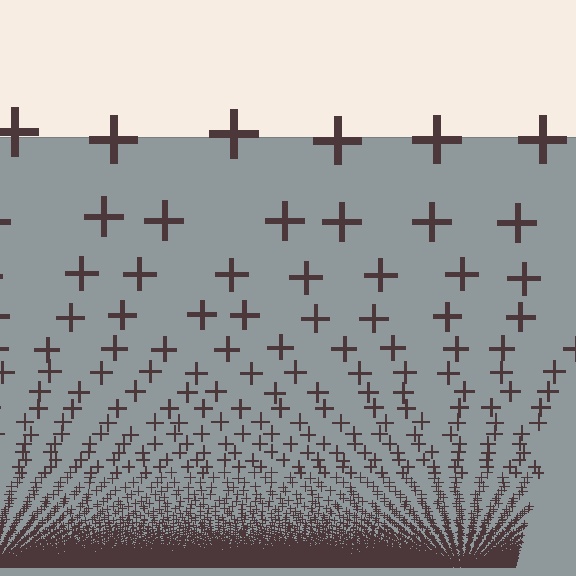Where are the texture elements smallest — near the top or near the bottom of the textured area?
Near the bottom.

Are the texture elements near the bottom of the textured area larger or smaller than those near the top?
Smaller. The gradient is inverted — elements near the bottom are smaller and denser.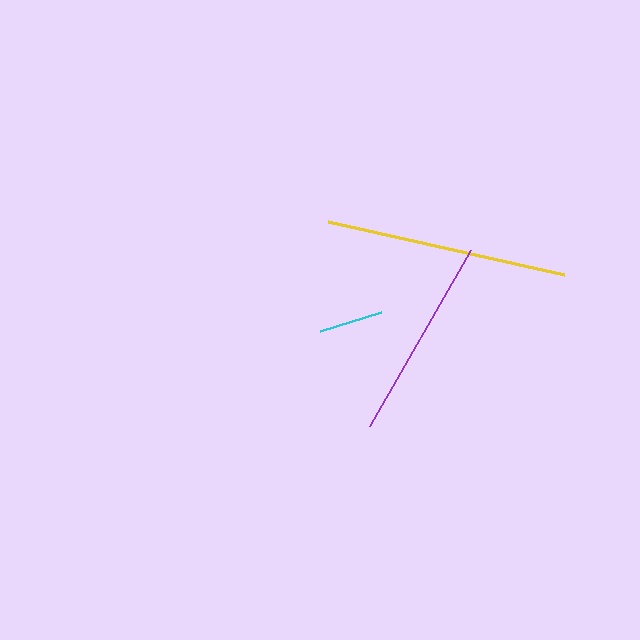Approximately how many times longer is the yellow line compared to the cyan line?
The yellow line is approximately 3.8 times the length of the cyan line.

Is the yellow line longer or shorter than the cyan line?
The yellow line is longer than the cyan line.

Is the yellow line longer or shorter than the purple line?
The yellow line is longer than the purple line.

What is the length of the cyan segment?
The cyan segment is approximately 64 pixels long.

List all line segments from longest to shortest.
From longest to shortest: yellow, purple, cyan.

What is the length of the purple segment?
The purple segment is approximately 204 pixels long.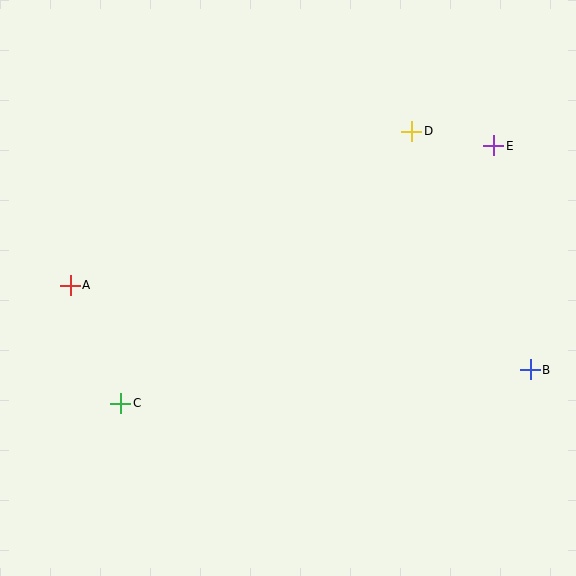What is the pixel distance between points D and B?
The distance between D and B is 267 pixels.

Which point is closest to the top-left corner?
Point A is closest to the top-left corner.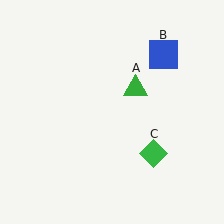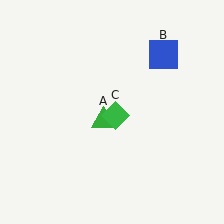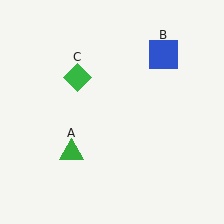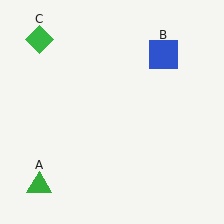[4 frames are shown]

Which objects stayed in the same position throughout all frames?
Blue square (object B) remained stationary.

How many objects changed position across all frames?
2 objects changed position: green triangle (object A), green diamond (object C).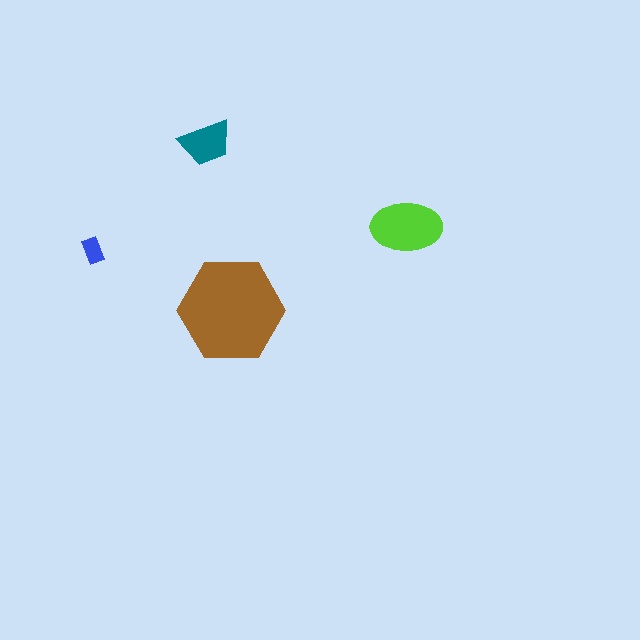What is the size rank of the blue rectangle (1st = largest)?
4th.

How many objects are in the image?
There are 4 objects in the image.